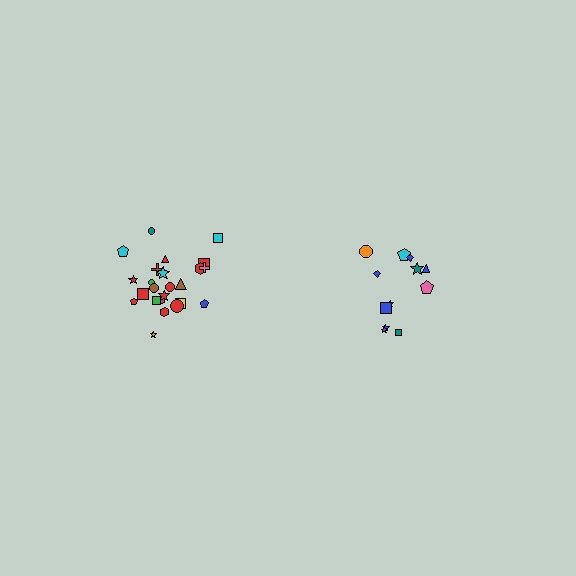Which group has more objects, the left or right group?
The left group.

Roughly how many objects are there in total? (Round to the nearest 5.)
Roughly 35 objects in total.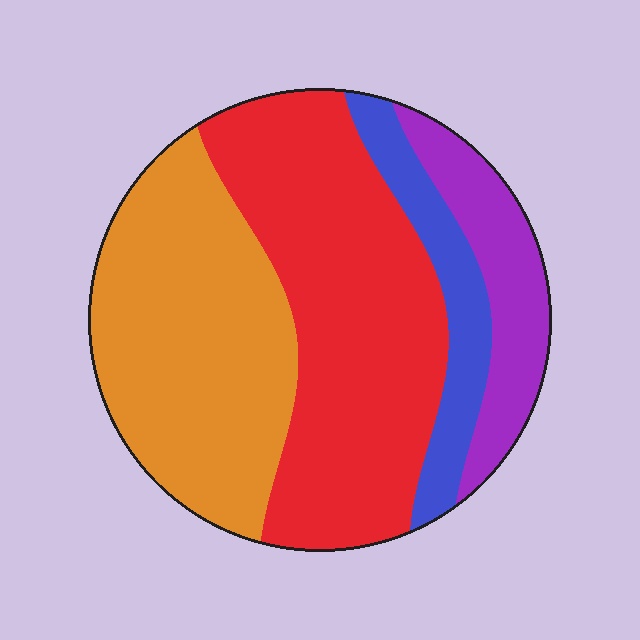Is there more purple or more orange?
Orange.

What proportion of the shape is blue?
Blue covers 11% of the shape.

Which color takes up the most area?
Red, at roughly 40%.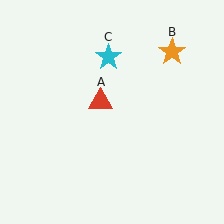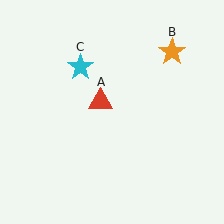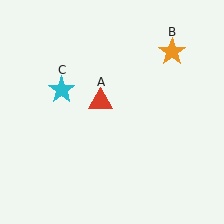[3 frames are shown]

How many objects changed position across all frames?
1 object changed position: cyan star (object C).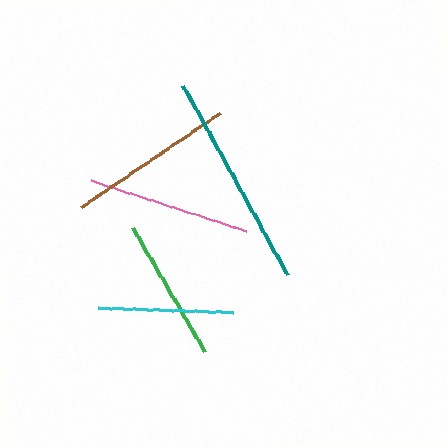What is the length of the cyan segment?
The cyan segment is approximately 135 pixels long.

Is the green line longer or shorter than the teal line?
The teal line is longer than the green line.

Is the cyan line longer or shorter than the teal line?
The teal line is longer than the cyan line.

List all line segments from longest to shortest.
From longest to shortest: teal, brown, pink, green, cyan.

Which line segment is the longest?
The teal line is the longest at approximately 216 pixels.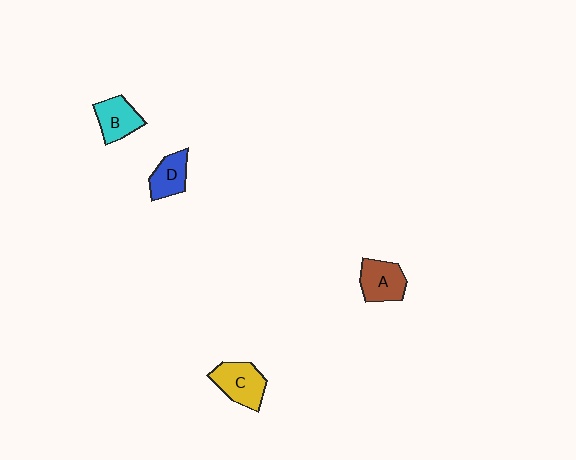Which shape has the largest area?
Shape C (yellow).